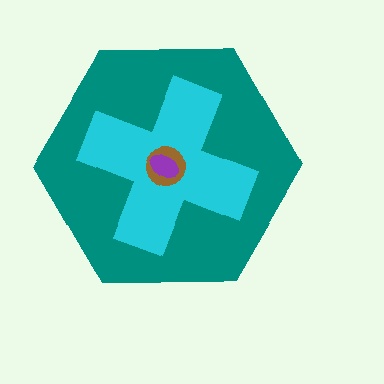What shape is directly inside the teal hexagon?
The cyan cross.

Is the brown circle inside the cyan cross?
Yes.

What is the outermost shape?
The teal hexagon.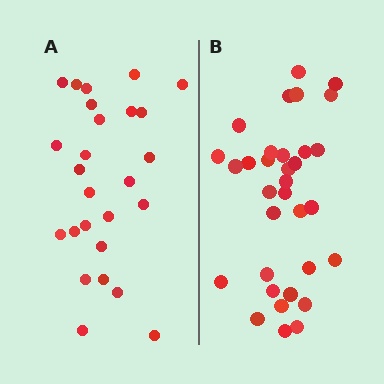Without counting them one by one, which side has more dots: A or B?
Region B (the right region) has more dots.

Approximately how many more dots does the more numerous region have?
Region B has roughly 8 or so more dots than region A.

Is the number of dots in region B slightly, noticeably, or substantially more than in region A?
Region B has noticeably more, but not dramatically so. The ratio is roughly 1.3 to 1.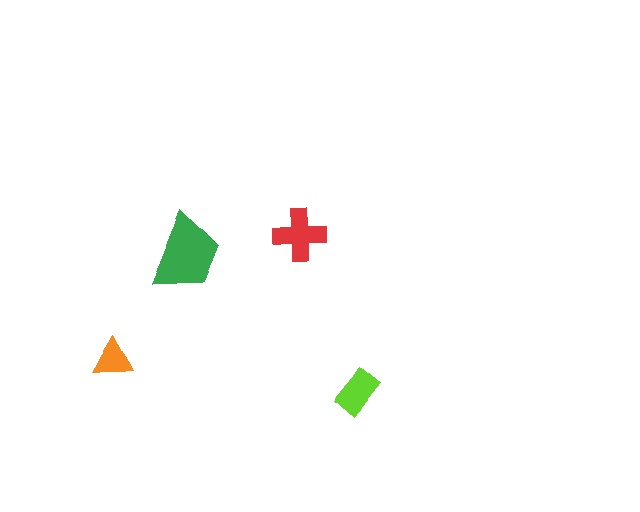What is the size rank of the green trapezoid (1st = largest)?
1st.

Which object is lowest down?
The lime rectangle is bottommost.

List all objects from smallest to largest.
The orange triangle, the lime rectangle, the red cross, the green trapezoid.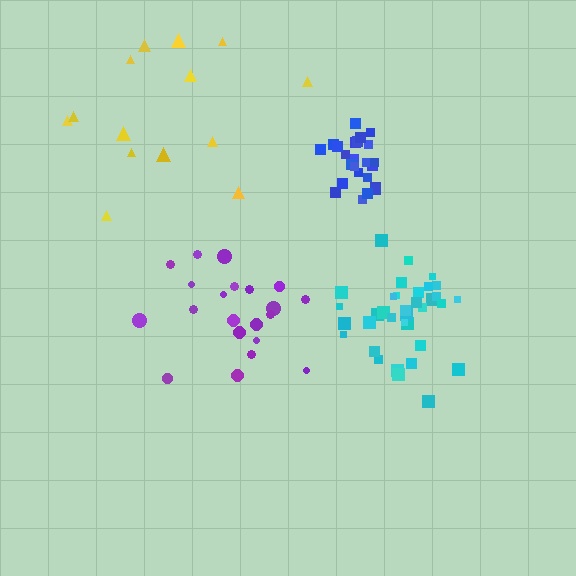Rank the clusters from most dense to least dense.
blue, cyan, purple, yellow.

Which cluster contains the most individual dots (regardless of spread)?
Cyan (35).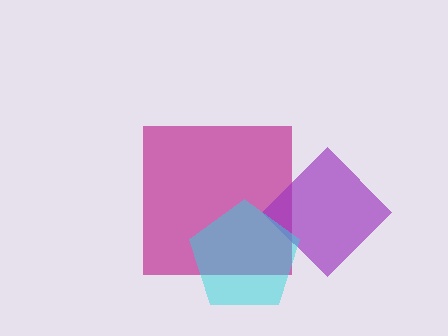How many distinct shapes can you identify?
There are 3 distinct shapes: a magenta square, a purple diamond, a cyan pentagon.